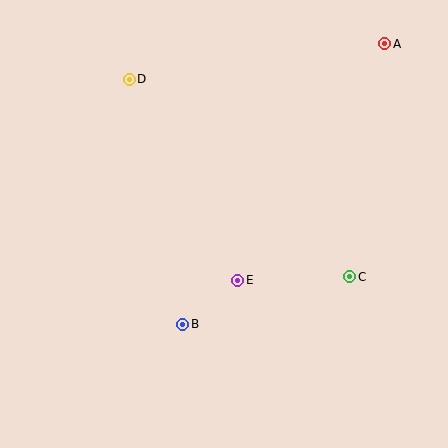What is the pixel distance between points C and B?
The distance between C and B is 173 pixels.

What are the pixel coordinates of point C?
Point C is at (349, 277).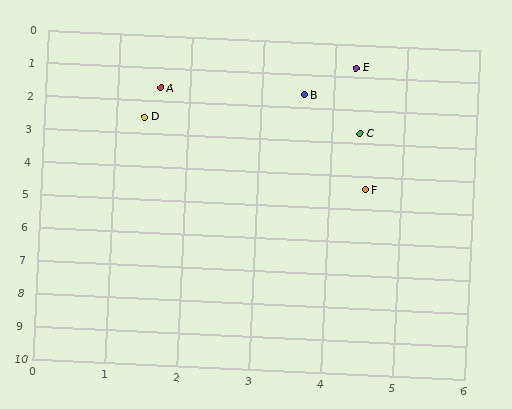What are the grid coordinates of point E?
Point E is at approximately (4.3, 0.7).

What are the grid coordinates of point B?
Point B is at approximately (3.6, 1.6).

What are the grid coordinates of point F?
Point F is at approximately (4.5, 4.4).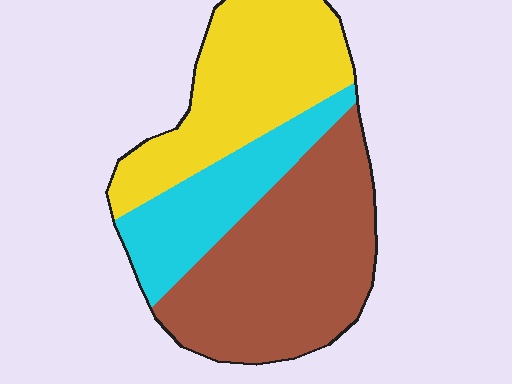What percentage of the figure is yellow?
Yellow covers about 35% of the figure.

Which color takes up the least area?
Cyan, at roughly 20%.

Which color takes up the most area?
Brown, at roughly 45%.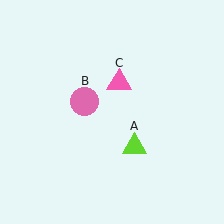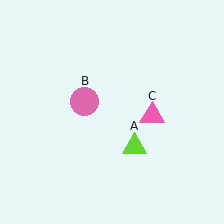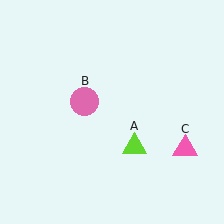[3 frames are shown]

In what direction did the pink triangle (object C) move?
The pink triangle (object C) moved down and to the right.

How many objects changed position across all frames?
1 object changed position: pink triangle (object C).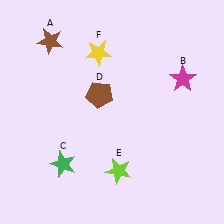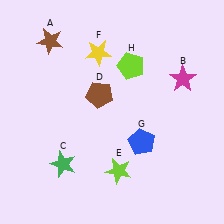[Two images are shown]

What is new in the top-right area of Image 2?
A lime pentagon (H) was added in the top-right area of Image 2.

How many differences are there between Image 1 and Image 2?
There are 2 differences between the two images.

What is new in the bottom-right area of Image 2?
A blue pentagon (G) was added in the bottom-right area of Image 2.